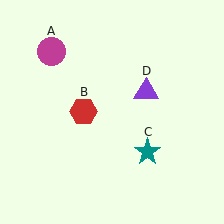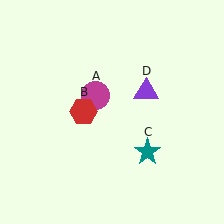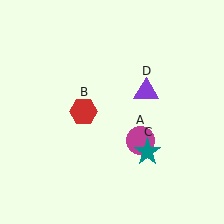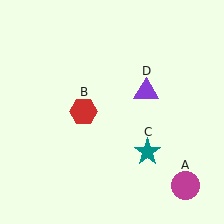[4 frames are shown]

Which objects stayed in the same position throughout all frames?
Red hexagon (object B) and teal star (object C) and purple triangle (object D) remained stationary.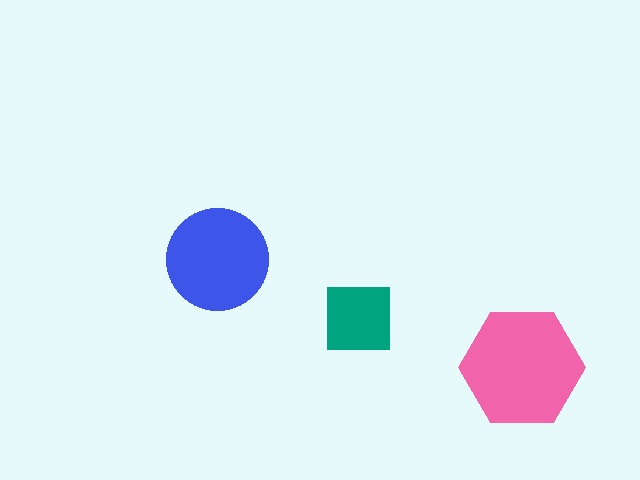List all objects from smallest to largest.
The teal square, the blue circle, the pink hexagon.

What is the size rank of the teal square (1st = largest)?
3rd.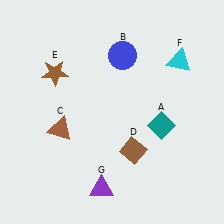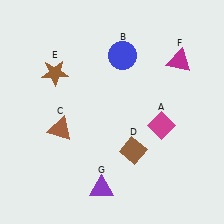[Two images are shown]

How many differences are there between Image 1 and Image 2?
There are 2 differences between the two images.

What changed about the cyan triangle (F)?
In Image 1, F is cyan. In Image 2, it changed to magenta.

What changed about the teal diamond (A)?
In Image 1, A is teal. In Image 2, it changed to magenta.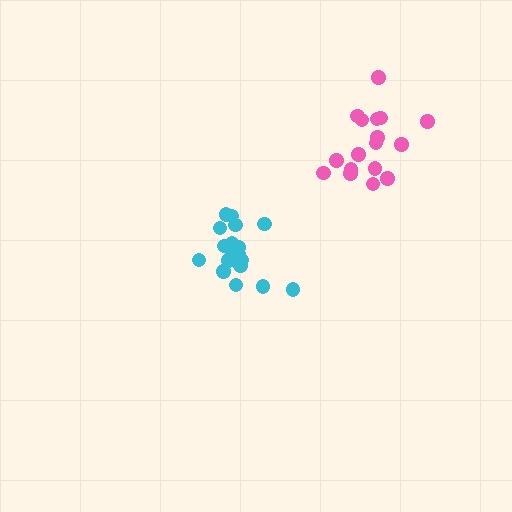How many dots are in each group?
Group 1: 18 dots, Group 2: 17 dots (35 total).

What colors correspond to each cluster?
The clusters are colored: cyan, pink.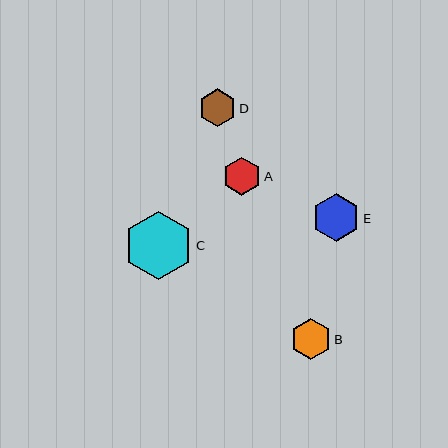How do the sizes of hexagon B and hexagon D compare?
Hexagon B and hexagon D are approximately the same size.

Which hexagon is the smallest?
Hexagon A is the smallest with a size of approximately 37 pixels.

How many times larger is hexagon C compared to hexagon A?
Hexagon C is approximately 1.8 times the size of hexagon A.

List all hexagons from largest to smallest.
From largest to smallest: C, E, B, D, A.